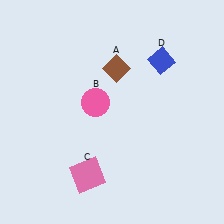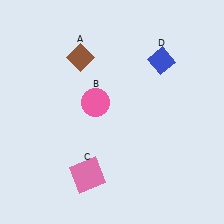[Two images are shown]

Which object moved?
The brown diamond (A) moved left.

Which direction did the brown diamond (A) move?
The brown diamond (A) moved left.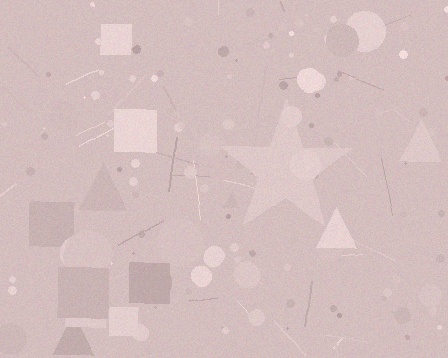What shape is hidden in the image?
A star is hidden in the image.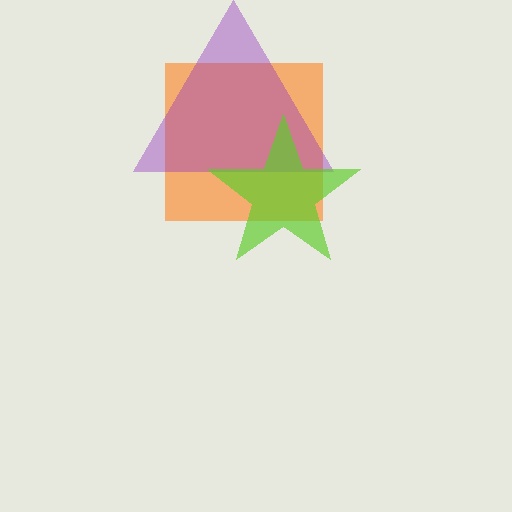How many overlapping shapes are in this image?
There are 3 overlapping shapes in the image.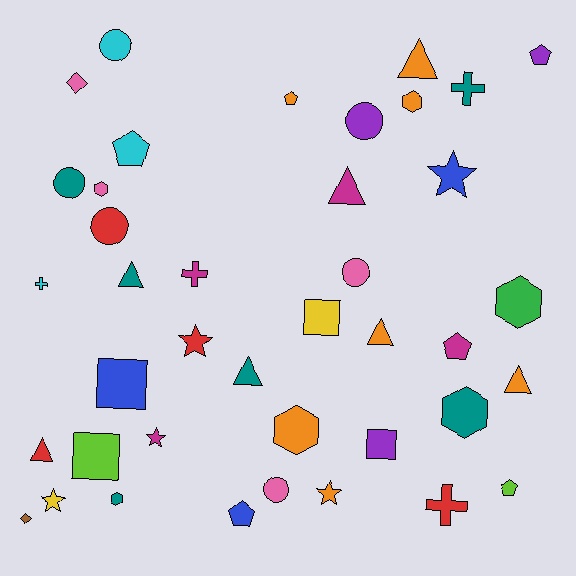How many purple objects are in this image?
There are 3 purple objects.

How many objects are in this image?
There are 40 objects.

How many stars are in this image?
There are 5 stars.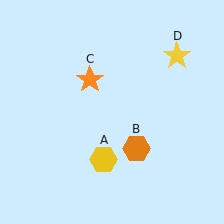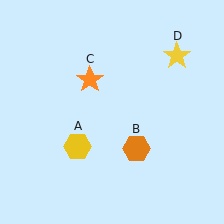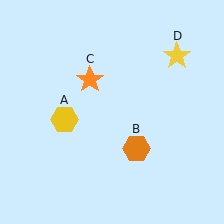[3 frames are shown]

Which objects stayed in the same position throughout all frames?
Orange hexagon (object B) and orange star (object C) and yellow star (object D) remained stationary.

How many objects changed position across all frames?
1 object changed position: yellow hexagon (object A).